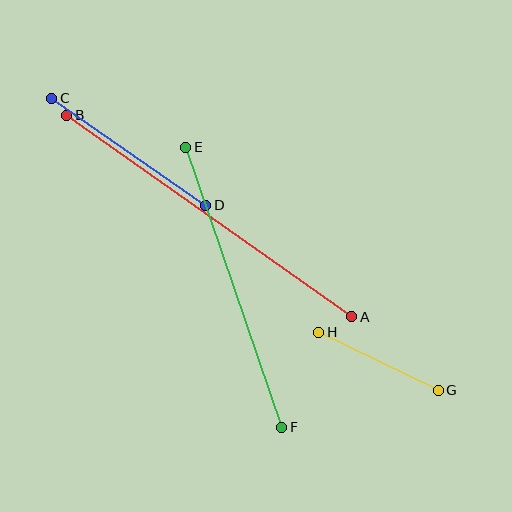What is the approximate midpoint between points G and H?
The midpoint is at approximately (378, 361) pixels.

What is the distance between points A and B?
The distance is approximately 349 pixels.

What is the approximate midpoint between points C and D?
The midpoint is at approximately (129, 152) pixels.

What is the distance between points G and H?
The distance is approximately 133 pixels.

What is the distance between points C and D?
The distance is approximately 187 pixels.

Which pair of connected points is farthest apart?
Points A and B are farthest apart.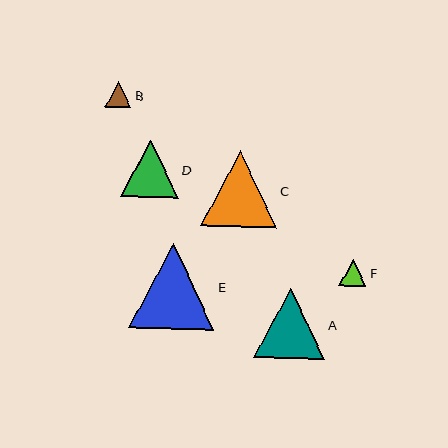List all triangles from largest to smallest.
From largest to smallest: E, C, A, D, F, B.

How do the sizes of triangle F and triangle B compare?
Triangle F and triangle B are approximately the same size.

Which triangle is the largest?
Triangle E is the largest with a size of approximately 85 pixels.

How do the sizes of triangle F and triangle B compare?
Triangle F and triangle B are approximately the same size.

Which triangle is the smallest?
Triangle B is the smallest with a size of approximately 26 pixels.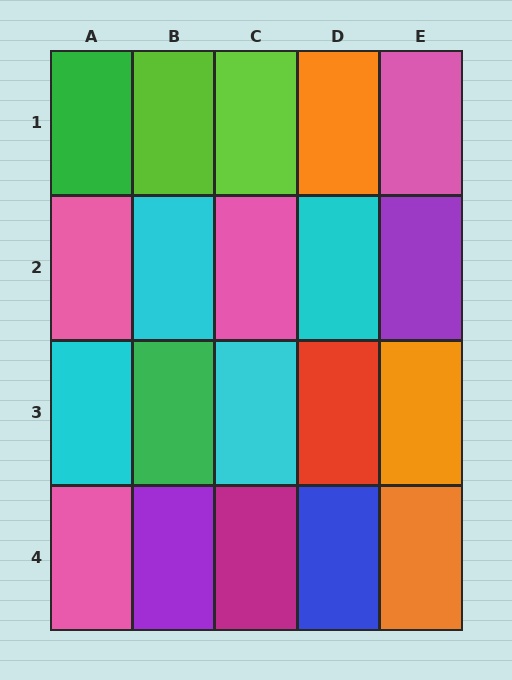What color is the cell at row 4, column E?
Orange.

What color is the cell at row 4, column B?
Purple.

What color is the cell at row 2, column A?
Pink.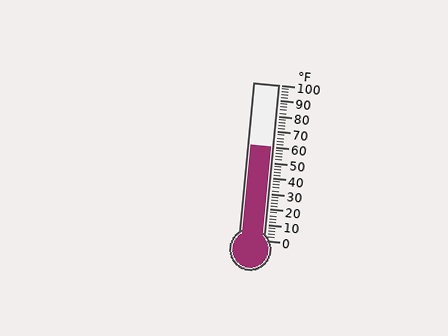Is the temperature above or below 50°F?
The temperature is above 50°F.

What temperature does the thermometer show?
The thermometer shows approximately 60°F.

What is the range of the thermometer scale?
The thermometer scale ranges from 0°F to 100°F.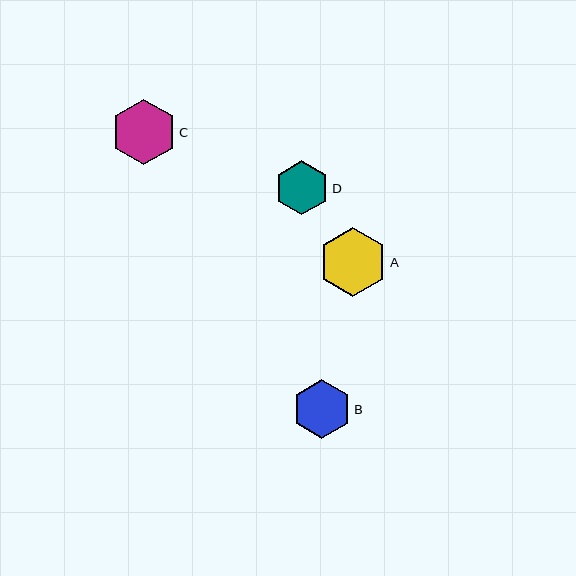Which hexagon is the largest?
Hexagon A is the largest with a size of approximately 69 pixels.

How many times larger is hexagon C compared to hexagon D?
Hexagon C is approximately 1.2 times the size of hexagon D.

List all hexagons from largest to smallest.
From largest to smallest: A, C, B, D.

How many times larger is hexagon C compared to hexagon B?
Hexagon C is approximately 1.1 times the size of hexagon B.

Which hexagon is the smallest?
Hexagon D is the smallest with a size of approximately 54 pixels.